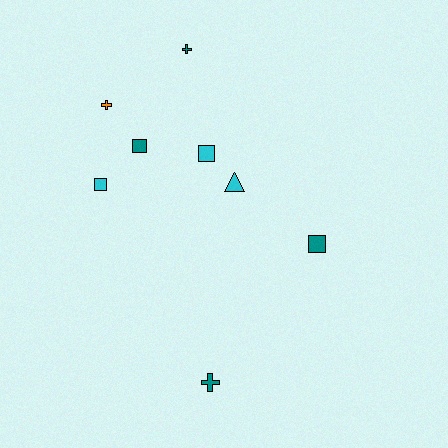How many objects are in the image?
There are 8 objects.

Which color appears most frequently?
Teal, with 4 objects.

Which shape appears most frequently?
Square, with 4 objects.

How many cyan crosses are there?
There are no cyan crosses.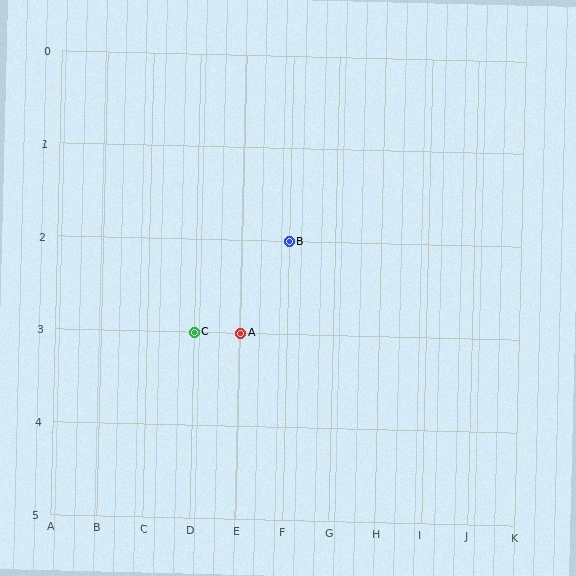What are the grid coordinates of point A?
Point A is at grid coordinates (E, 3).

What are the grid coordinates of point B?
Point B is at grid coordinates (F, 2).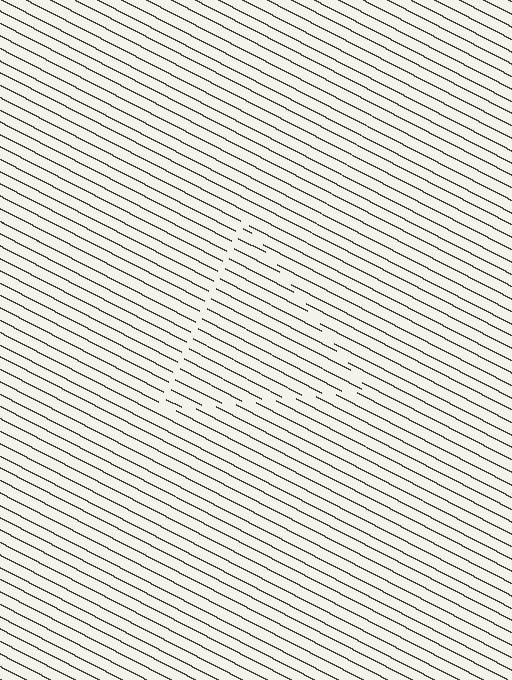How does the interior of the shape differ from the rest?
The interior of the shape contains the same grating, shifted by half a period — the contour is defined by the phase discontinuity where line-ends from the inner and outer gratings abut.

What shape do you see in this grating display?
An illusory triangle. The interior of the shape contains the same grating, shifted by half a period — the contour is defined by the phase discontinuity where line-ends from the inner and outer gratings abut.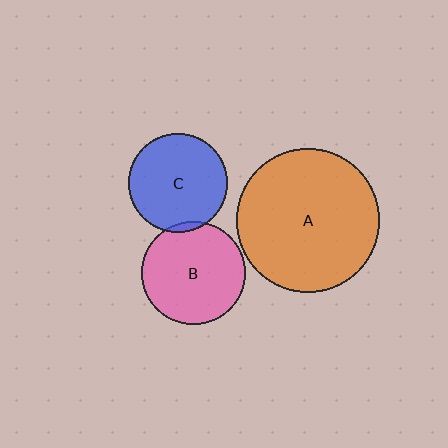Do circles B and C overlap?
Yes.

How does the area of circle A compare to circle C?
Approximately 2.1 times.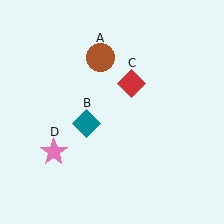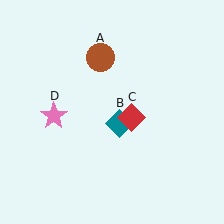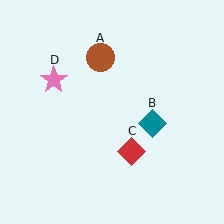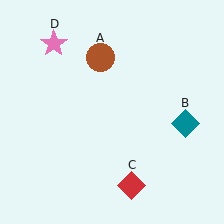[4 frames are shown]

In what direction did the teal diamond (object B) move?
The teal diamond (object B) moved right.